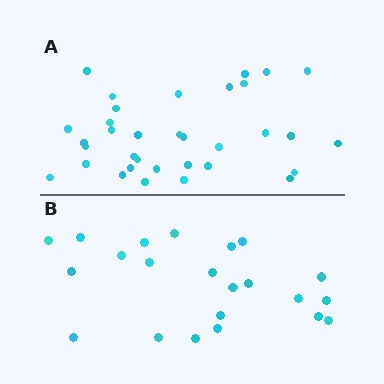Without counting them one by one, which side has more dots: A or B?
Region A (the top region) has more dots.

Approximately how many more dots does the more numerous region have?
Region A has roughly 12 or so more dots than region B.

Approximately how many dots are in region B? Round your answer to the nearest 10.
About 20 dots. (The exact count is 22, which rounds to 20.)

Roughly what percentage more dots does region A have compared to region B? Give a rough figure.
About 55% more.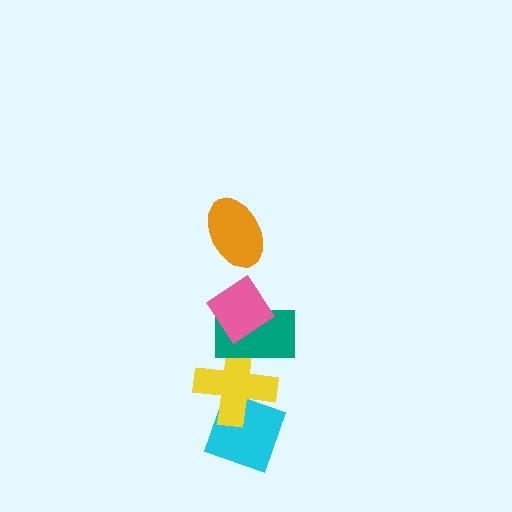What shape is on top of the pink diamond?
The orange ellipse is on top of the pink diamond.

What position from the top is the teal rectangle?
The teal rectangle is 3rd from the top.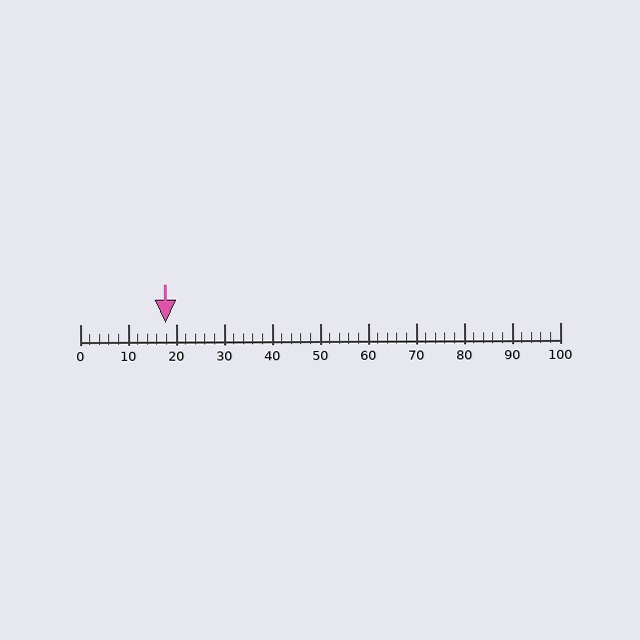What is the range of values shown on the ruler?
The ruler shows values from 0 to 100.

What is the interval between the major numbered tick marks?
The major tick marks are spaced 10 units apart.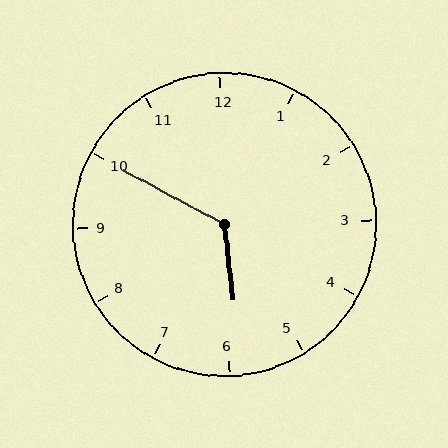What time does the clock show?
5:50.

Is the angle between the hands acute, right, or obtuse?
It is obtuse.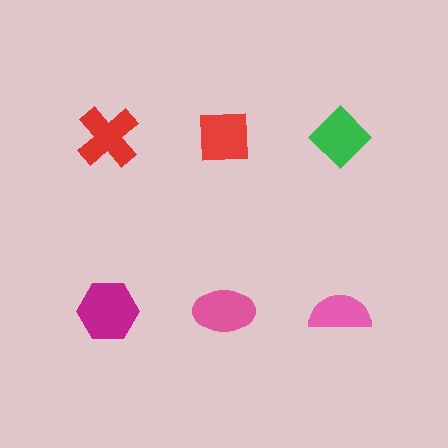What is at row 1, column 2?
A red square.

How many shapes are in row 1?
3 shapes.